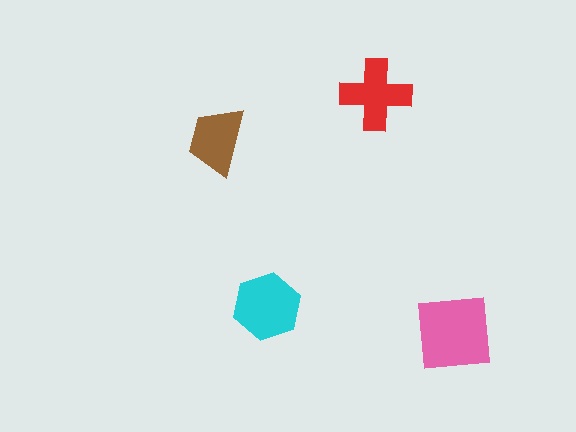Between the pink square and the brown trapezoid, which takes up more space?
The pink square.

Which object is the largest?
The pink square.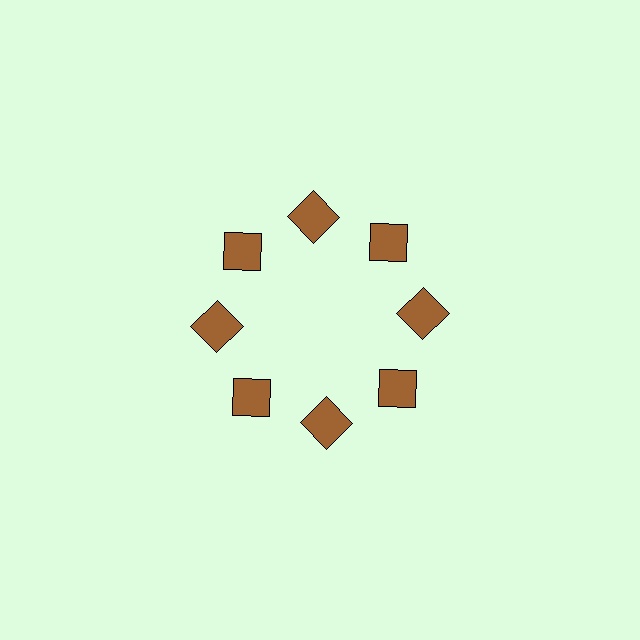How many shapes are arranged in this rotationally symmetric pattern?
There are 8 shapes, arranged in 8 groups of 1.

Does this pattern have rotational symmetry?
Yes, this pattern has 8-fold rotational symmetry. It looks the same after rotating 45 degrees around the center.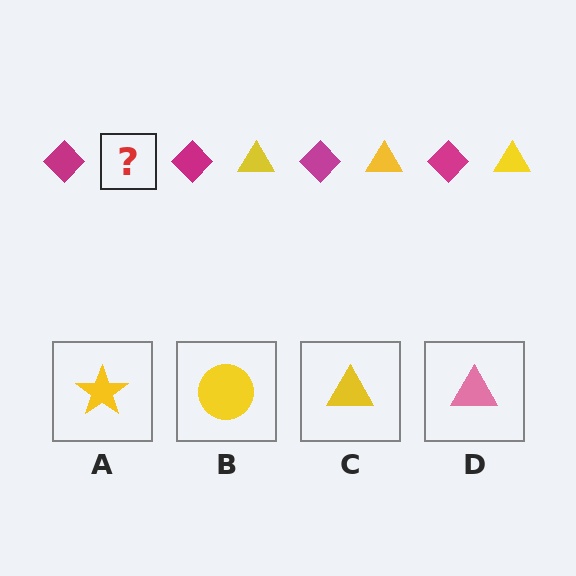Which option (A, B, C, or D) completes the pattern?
C.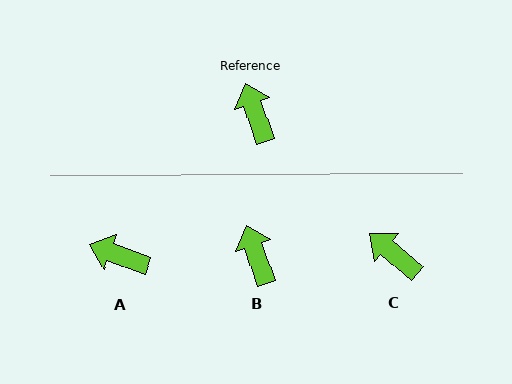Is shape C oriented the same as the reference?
No, it is off by about 32 degrees.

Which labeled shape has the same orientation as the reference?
B.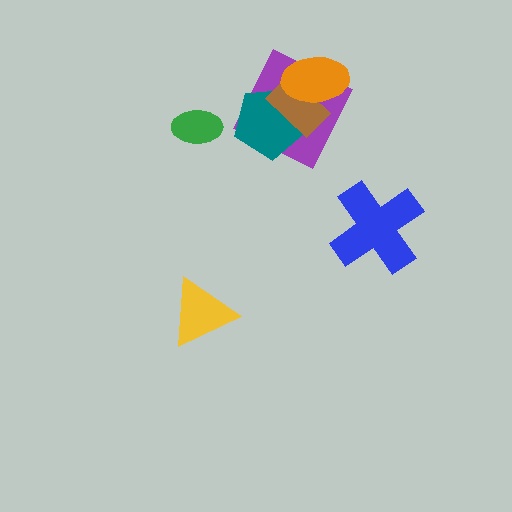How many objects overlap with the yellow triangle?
0 objects overlap with the yellow triangle.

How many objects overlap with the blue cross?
0 objects overlap with the blue cross.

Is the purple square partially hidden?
Yes, it is partially covered by another shape.